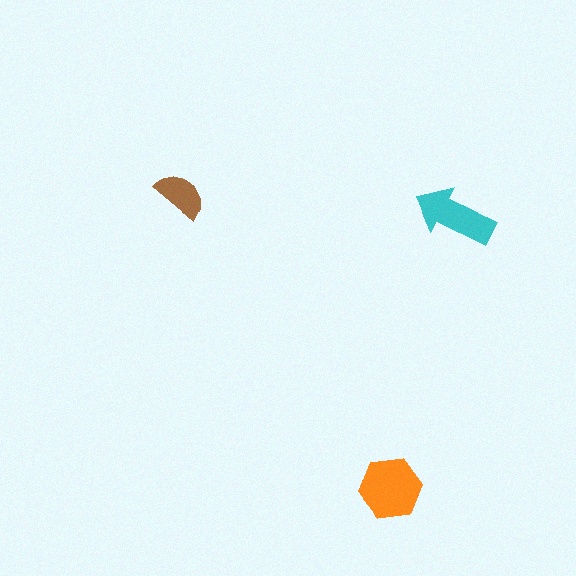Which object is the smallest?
The brown semicircle.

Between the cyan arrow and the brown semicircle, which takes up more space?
The cyan arrow.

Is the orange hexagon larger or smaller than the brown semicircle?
Larger.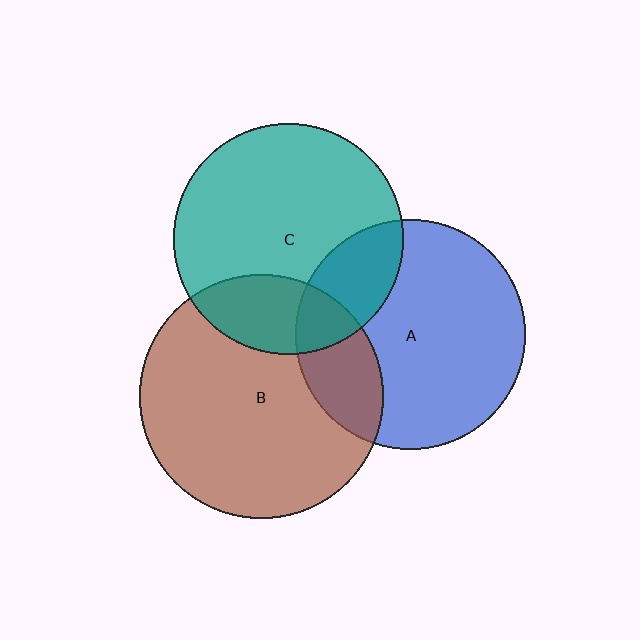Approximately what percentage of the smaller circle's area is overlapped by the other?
Approximately 20%.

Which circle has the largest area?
Circle B (brown).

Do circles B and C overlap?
Yes.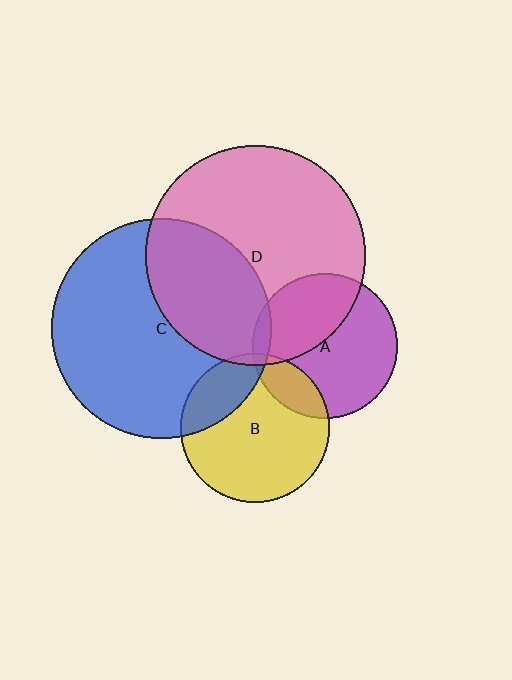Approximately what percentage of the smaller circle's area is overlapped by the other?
Approximately 5%.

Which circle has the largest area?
Circle C (blue).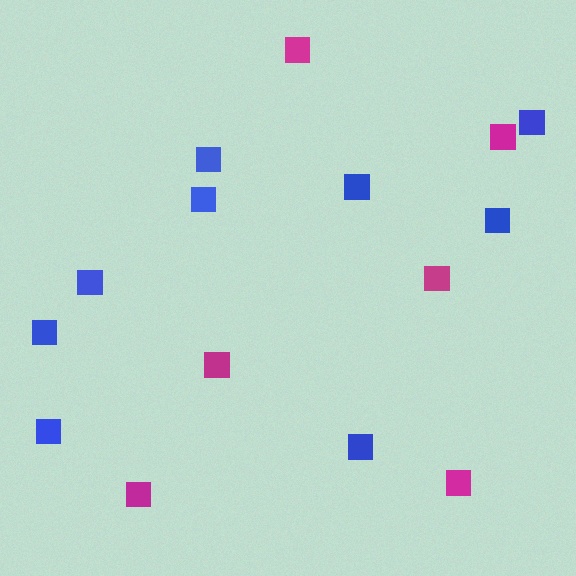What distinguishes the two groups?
There are 2 groups: one group of magenta squares (6) and one group of blue squares (9).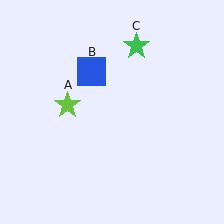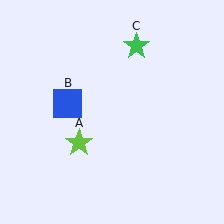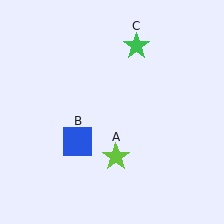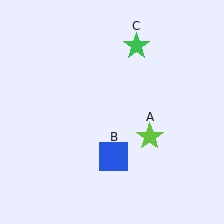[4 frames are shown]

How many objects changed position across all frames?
2 objects changed position: lime star (object A), blue square (object B).